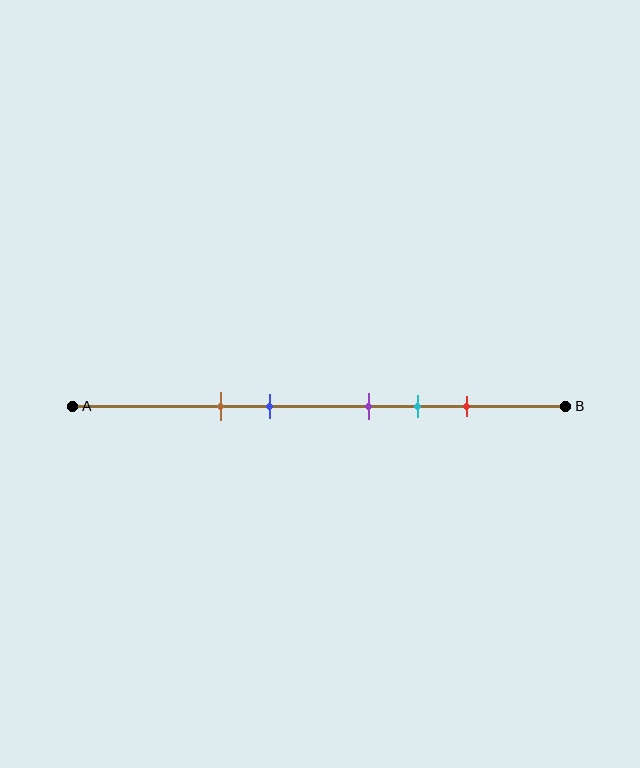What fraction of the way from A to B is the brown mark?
The brown mark is approximately 30% (0.3) of the way from A to B.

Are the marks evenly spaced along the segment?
No, the marks are not evenly spaced.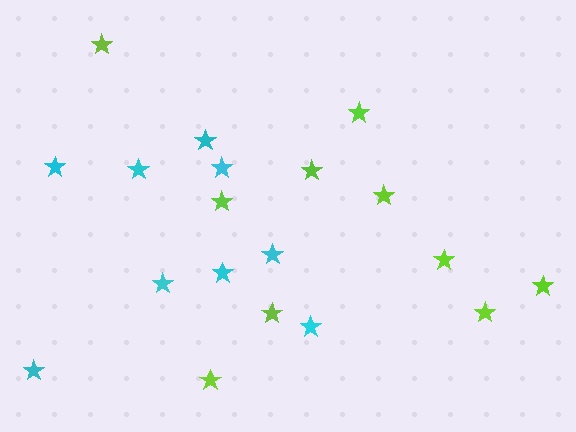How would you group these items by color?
There are 2 groups: one group of cyan stars (9) and one group of lime stars (10).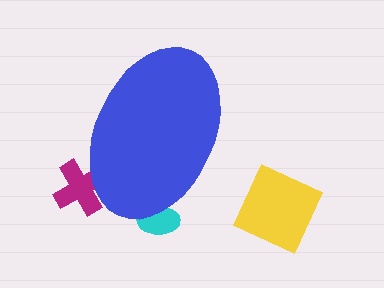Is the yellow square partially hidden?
No, the yellow square is fully visible.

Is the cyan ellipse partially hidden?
Yes, the cyan ellipse is partially hidden behind the blue ellipse.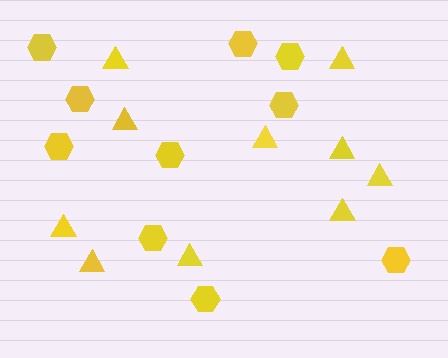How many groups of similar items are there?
There are 2 groups: one group of hexagons (10) and one group of triangles (10).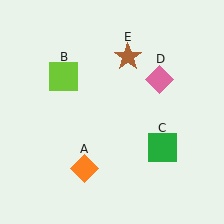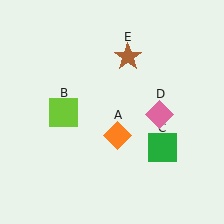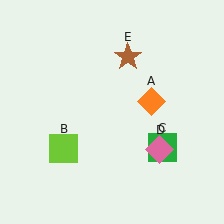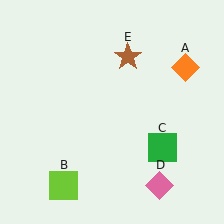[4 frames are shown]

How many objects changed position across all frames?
3 objects changed position: orange diamond (object A), lime square (object B), pink diamond (object D).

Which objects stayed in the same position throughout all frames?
Green square (object C) and brown star (object E) remained stationary.